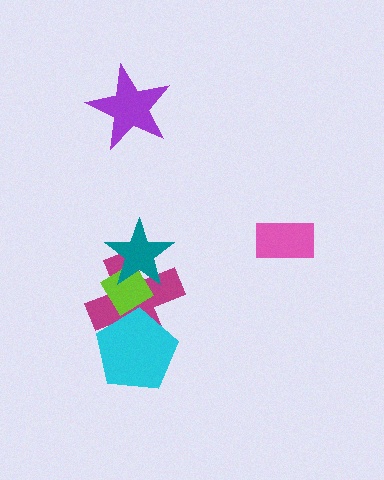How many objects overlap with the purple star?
0 objects overlap with the purple star.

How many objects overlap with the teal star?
2 objects overlap with the teal star.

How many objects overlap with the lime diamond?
3 objects overlap with the lime diamond.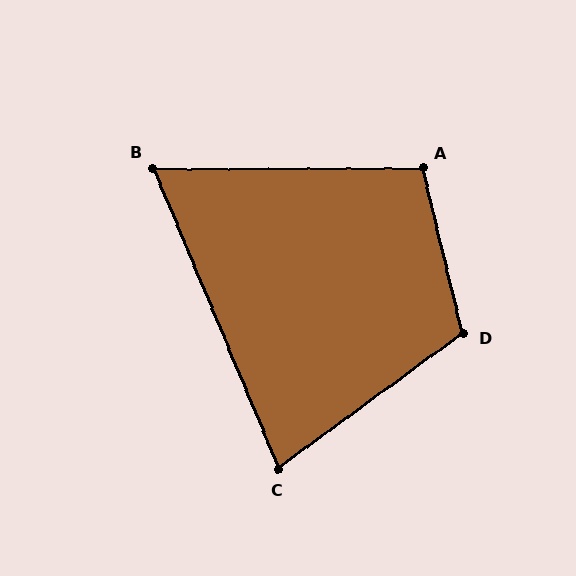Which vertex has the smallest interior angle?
B, at approximately 67 degrees.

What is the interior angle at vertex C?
Approximately 77 degrees (acute).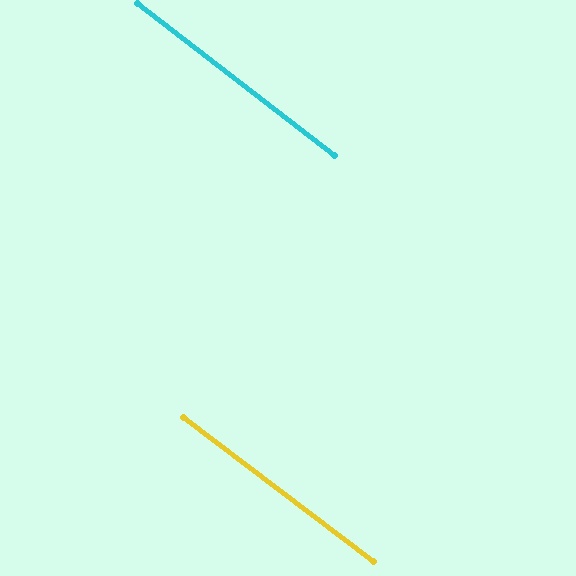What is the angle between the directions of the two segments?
Approximately 1 degree.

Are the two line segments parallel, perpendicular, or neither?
Parallel — their directions differ by only 0.7°.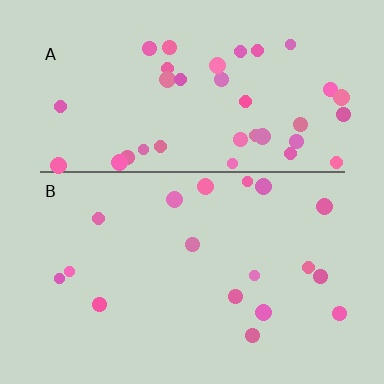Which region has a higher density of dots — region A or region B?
A (the top).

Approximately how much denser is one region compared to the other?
Approximately 2.2× — region A over region B.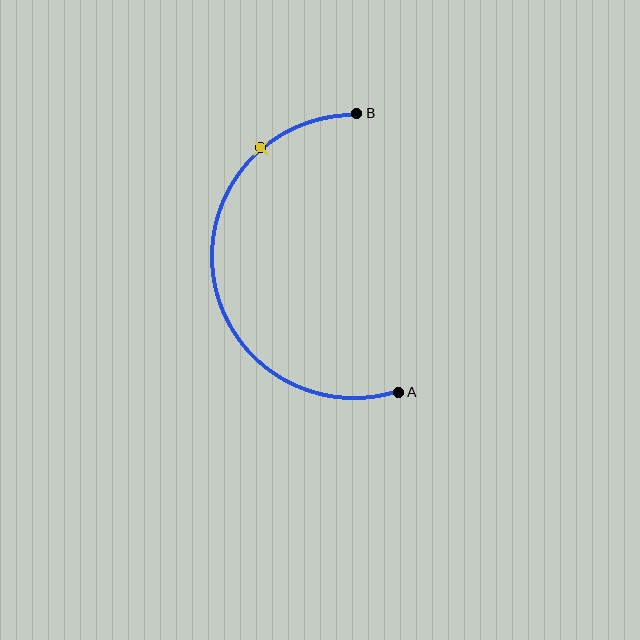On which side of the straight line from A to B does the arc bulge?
The arc bulges to the left of the straight line connecting A and B.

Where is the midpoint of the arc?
The arc midpoint is the point on the curve farthest from the straight line joining A and B. It sits to the left of that line.